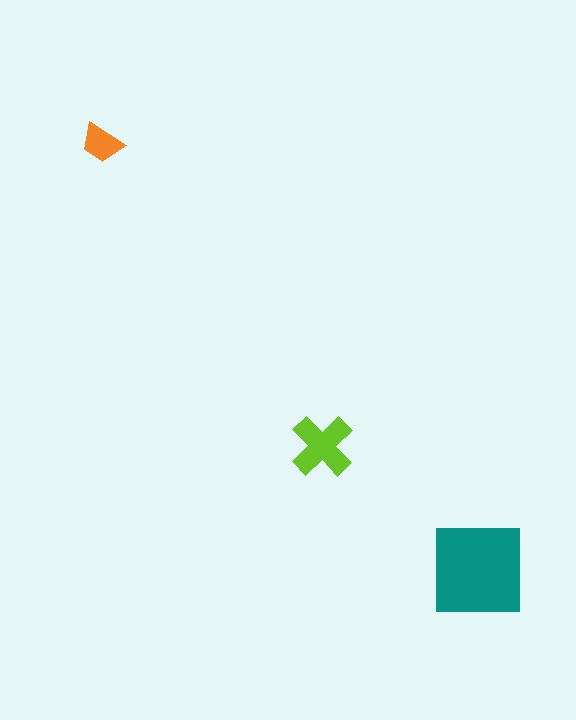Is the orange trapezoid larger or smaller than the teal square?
Smaller.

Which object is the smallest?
The orange trapezoid.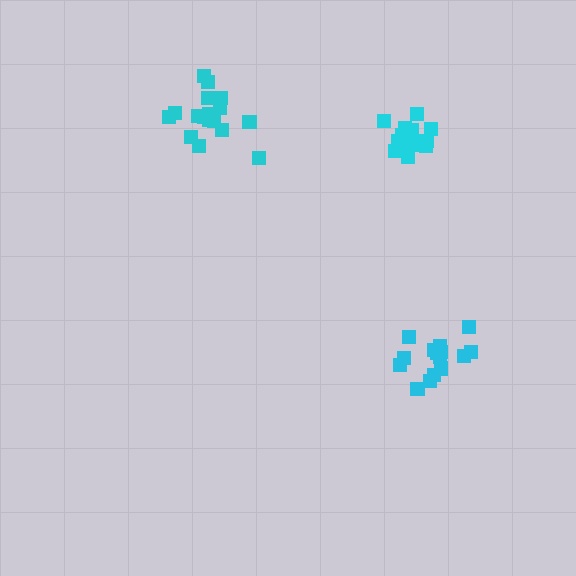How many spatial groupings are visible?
There are 3 spatial groupings.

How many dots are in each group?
Group 1: 17 dots, Group 2: 15 dots, Group 3: 16 dots (48 total).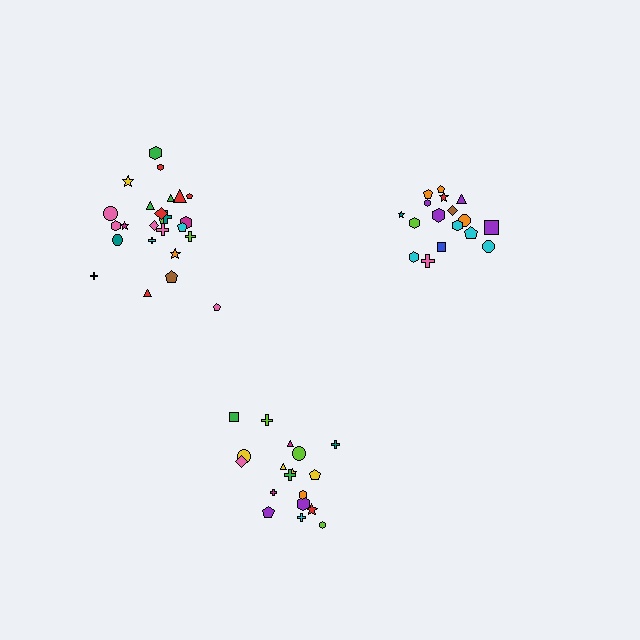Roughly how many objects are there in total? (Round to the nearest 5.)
Roughly 60 objects in total.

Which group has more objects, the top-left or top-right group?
The top-left group.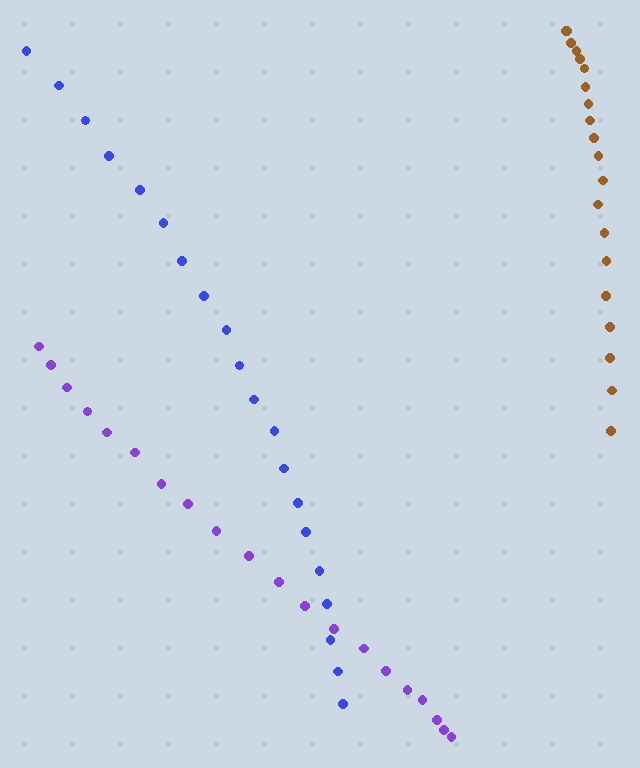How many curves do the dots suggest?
There are 3 distinct paths.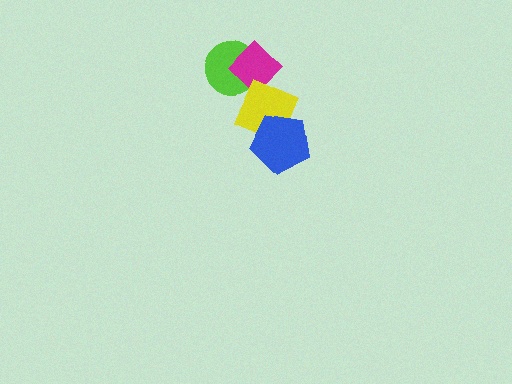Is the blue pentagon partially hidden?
No, no other shape covers it.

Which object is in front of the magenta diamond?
The yellow diamond is in front of the magenta diamond.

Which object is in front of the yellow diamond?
The blue pentagon is in front of the yellow diamond.